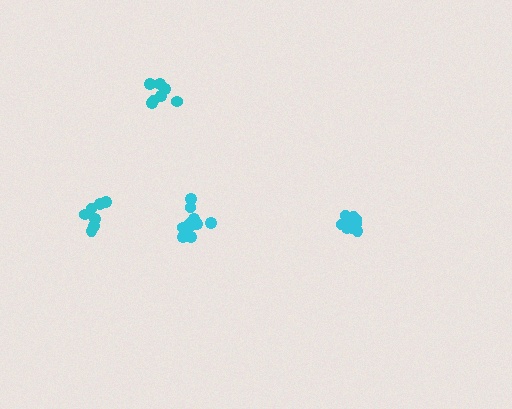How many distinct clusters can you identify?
There are 4 distinct clusters.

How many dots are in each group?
Group 1: 12 dots, Group 2: 11 dots, Group 3: 7 dots, Group 4: 7 dots (37 total).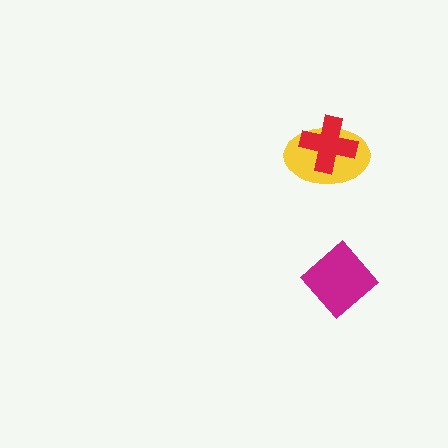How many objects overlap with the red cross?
1 object overlaps with the red cross.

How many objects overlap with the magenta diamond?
0 objects overlap with the magenta diamond.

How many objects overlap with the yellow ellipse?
1 object overlaps with the yellow ellipse.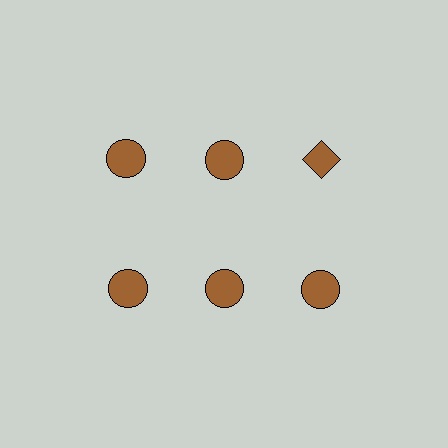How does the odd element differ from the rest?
It has a different shape: diamond instead of circle.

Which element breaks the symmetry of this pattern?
The brown diamond in the top row, center column breaks the symmetry. All other shapes are brown circles.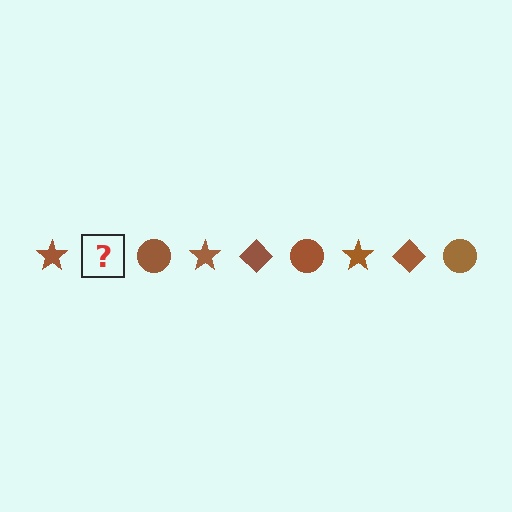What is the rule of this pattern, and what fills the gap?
The rule is that the pattern cycles through star, diamond, circle shapes in brown. The gap should be filled with a brown diamond.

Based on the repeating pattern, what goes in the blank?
The blank should be a brown diamond.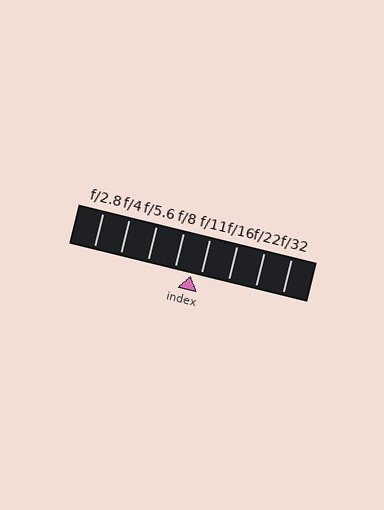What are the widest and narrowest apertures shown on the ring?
The widest aperture shown is f/2.8 and the narrowest is f/32.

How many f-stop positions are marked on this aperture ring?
There are 8 f-stop positions marked.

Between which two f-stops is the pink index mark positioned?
The index mark is between f/8 and f/11.